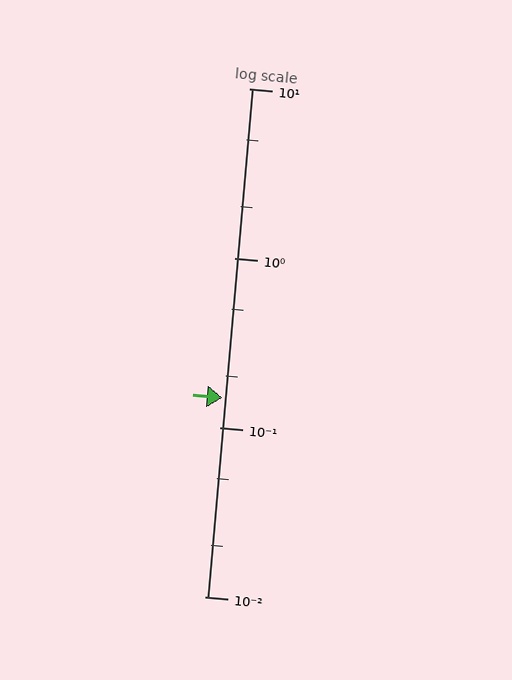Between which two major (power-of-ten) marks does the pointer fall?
The pointer is between 0.1 and 1.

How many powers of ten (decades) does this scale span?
The scale spans 3 decades, from 0.01 to 10.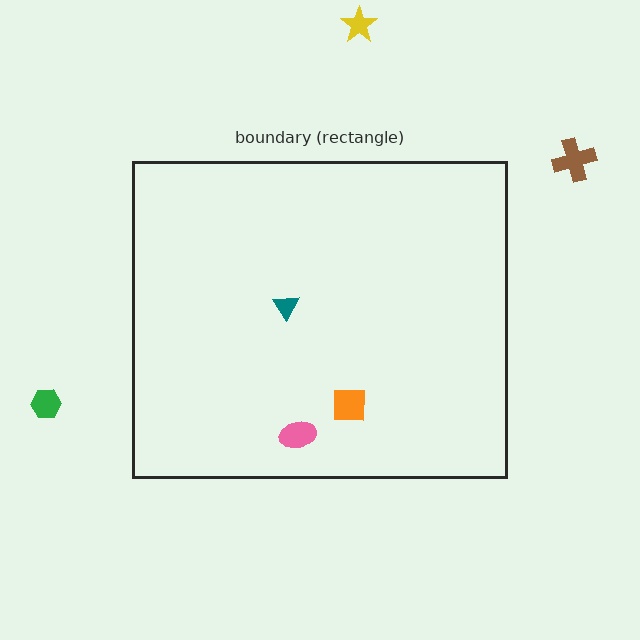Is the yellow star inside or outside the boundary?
Outside.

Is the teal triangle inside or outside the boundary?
Inside.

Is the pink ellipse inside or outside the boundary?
Inside.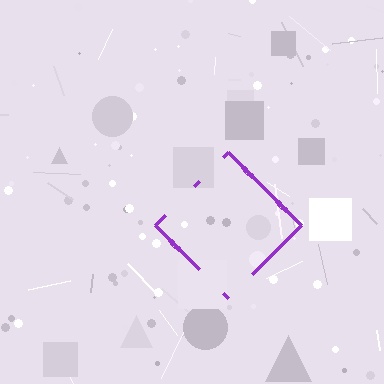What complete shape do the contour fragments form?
The contour fragments form a diamond.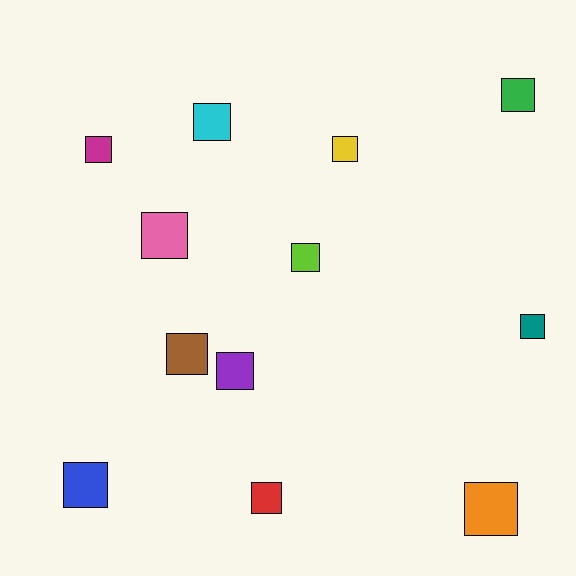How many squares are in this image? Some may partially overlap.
There are 12 squares.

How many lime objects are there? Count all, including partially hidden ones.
There is 1 lime object.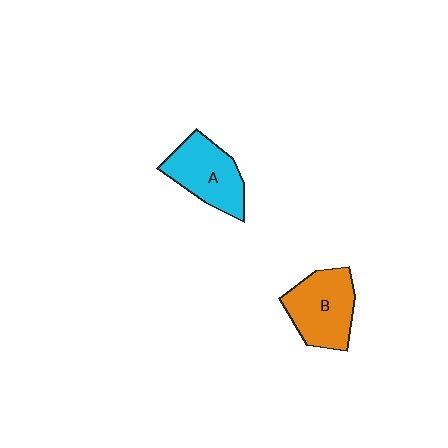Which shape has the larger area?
Shape B (orange).